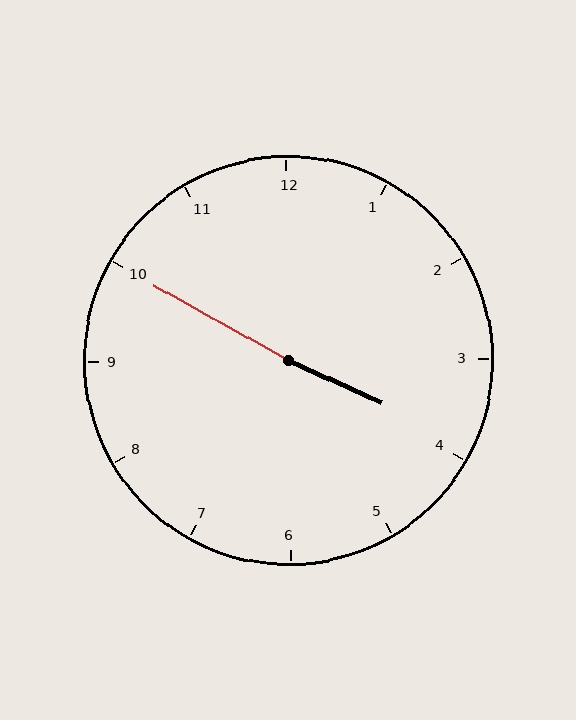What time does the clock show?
3:50.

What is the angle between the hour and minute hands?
Approximately 175 degrees.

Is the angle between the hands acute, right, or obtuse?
It is obtuse.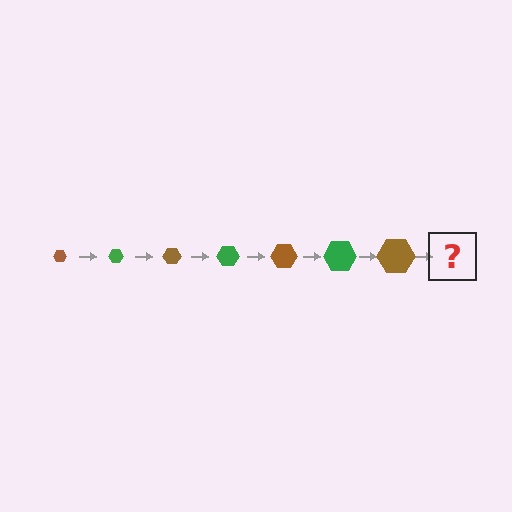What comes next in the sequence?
The next element should be a green hexagon, larger than the previous one.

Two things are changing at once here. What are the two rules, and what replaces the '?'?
The two rules are that the hexagon grows larger each step and the color cycles through brown and green. The '?' should be a green hexagon, larger than the previous one.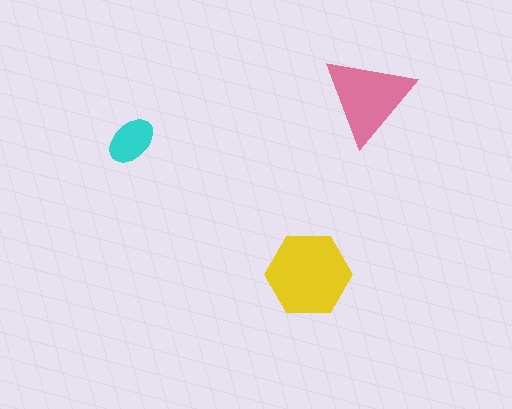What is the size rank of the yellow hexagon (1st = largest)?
1st.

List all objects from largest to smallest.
The yellow hexagon, the pink triangle, the cyan ellipse.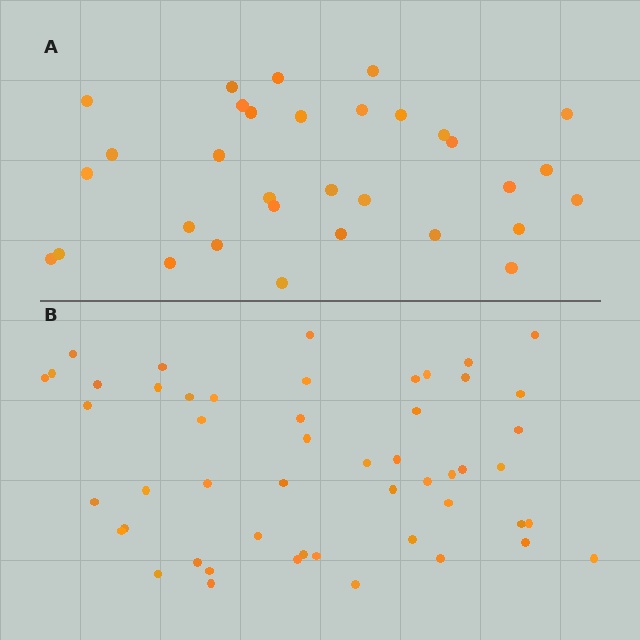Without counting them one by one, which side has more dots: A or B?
Region B (the bottom region) has more dots.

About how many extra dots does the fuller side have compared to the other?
Region B has approximately 20 more dots than region A.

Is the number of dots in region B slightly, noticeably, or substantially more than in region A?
Region B has substantially more. The ratio is roughly 1.6 to 1.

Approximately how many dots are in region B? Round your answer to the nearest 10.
About 50 dots. (The exact count is 51, which rounds to 50.)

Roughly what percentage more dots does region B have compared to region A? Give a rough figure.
About 60% more.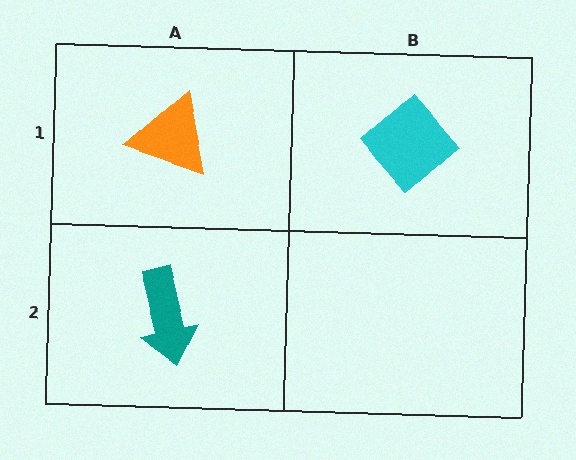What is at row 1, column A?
An orange triangle.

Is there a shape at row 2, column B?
No, that cell is empty.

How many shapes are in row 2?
1 shape.